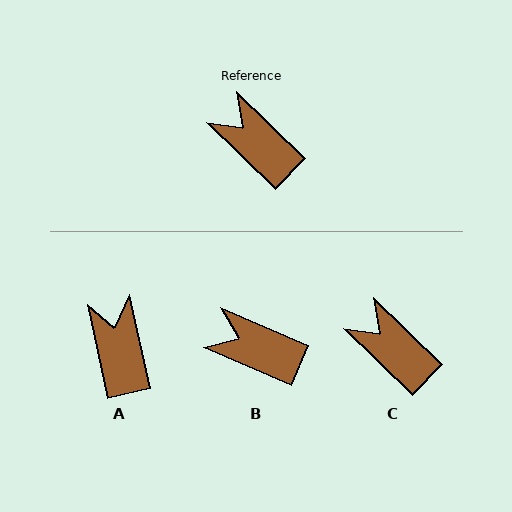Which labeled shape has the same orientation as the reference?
C.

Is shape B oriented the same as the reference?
No, it is off by about 21 degrees.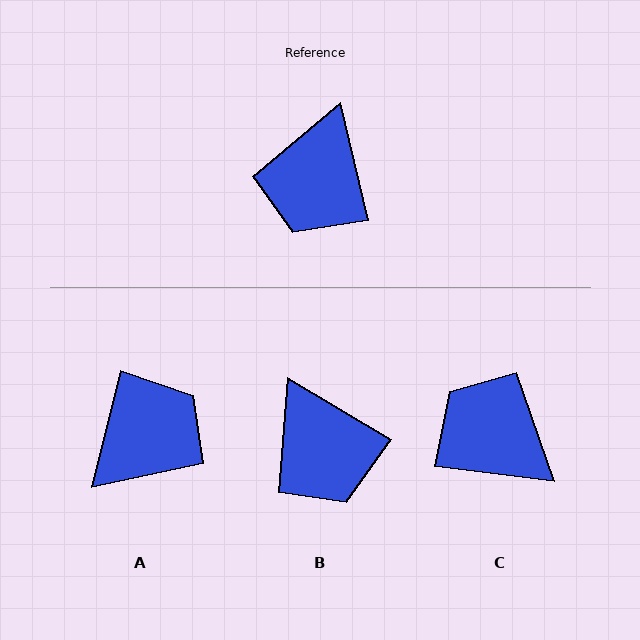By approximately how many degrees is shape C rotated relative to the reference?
Approximately 111 degrees clockwise.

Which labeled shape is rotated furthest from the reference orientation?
A, about 152 degrees away.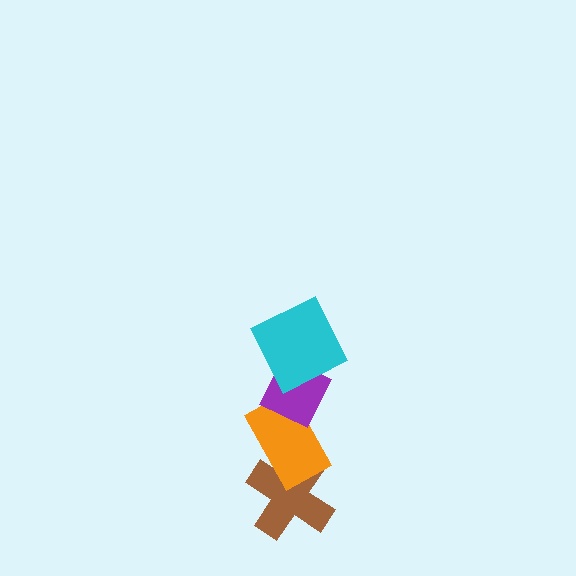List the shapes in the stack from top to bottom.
From top to bottom: the cyan square, the purple diamond, the orange rectangle, the brown cross.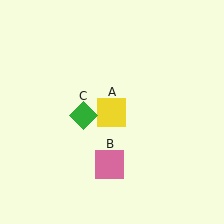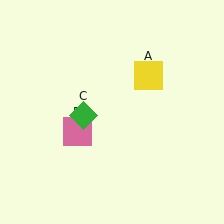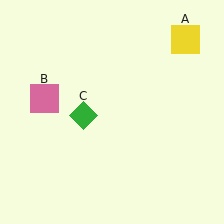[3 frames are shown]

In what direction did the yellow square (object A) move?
The yellow square (object A) moved up and to the right.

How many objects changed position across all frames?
2 objects changed position: yellow square (object A), pink square (object B).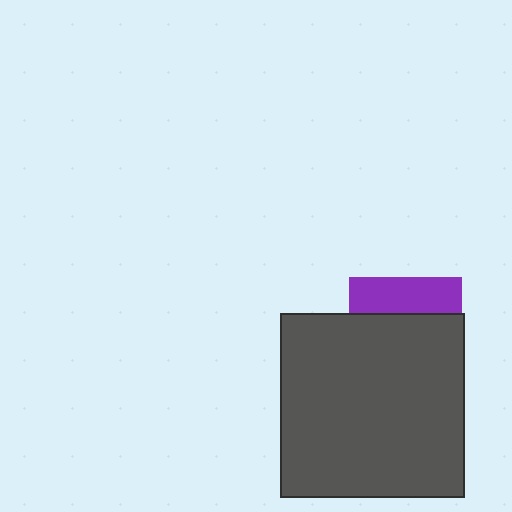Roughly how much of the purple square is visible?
A small part of it is visible (roughly 32%).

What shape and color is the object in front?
The object in front is a dark gray square.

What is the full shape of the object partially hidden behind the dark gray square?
The partially hidden object is a purple square.